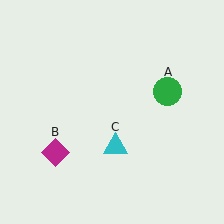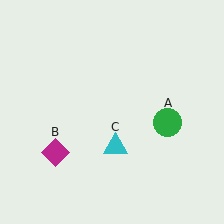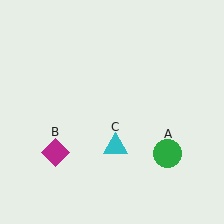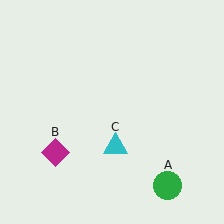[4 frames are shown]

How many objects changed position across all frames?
1 object changed position: green circle (object A).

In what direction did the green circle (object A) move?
The green circle (object A) moved down.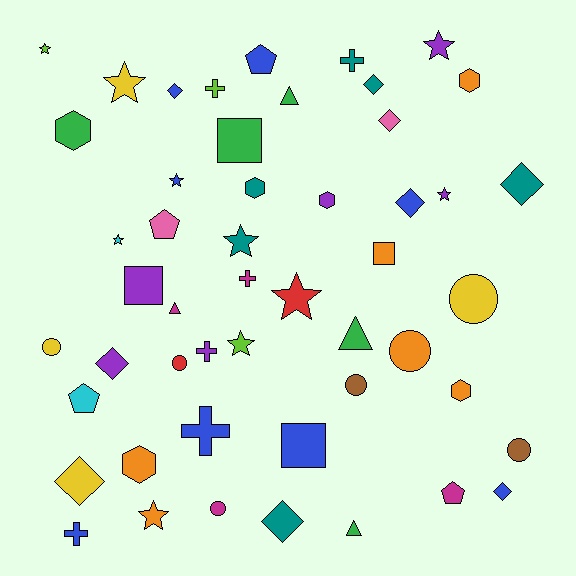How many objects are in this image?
There are 50 objects.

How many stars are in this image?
There are 10 stars.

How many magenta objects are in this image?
There are 4 magenta objects.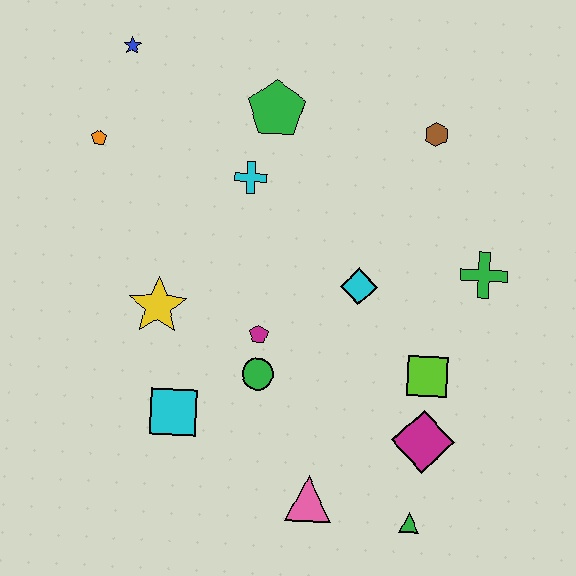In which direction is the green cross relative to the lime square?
The green cross is above the lime square.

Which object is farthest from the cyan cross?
The green triangle is farthest from the cyan cross.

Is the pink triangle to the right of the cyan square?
Yes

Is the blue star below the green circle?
No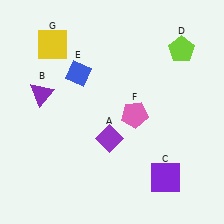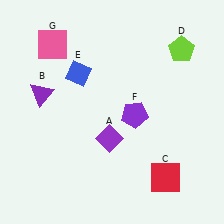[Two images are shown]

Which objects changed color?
C changed from purple to red. F changed from pink to purple. G changed from yellow to pink.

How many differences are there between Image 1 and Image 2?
There are 3 differences between the two images.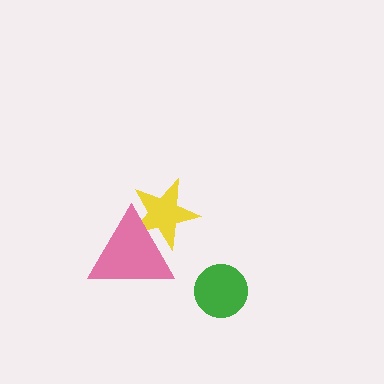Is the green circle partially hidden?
No, no other shape covers it.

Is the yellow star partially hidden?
Yes, it is partially covered by another shape.